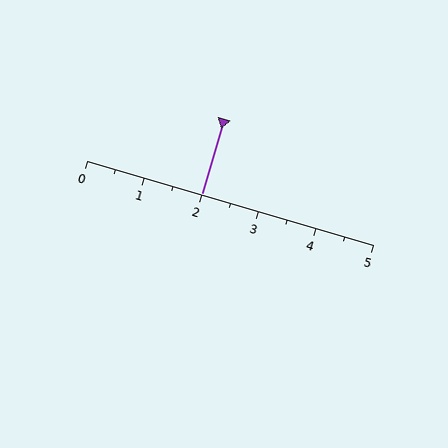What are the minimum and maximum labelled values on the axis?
The axis runs from 0 to 5.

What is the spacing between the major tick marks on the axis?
The major ticks are spaced 1 apart.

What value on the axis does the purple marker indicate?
The marker indicates approximately 2.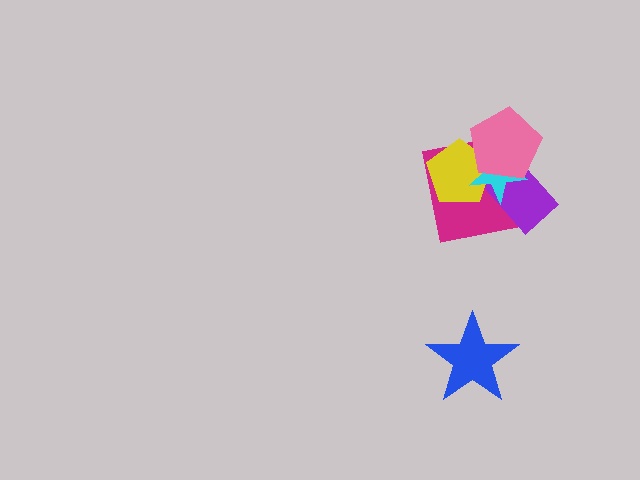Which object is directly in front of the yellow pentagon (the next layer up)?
The cyan star is directly in front of the yellow pentagon.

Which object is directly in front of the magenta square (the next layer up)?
The purple rectangle is directly in front of the magenta square.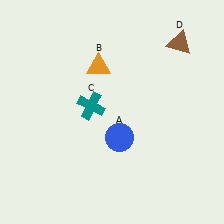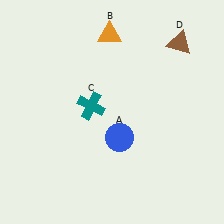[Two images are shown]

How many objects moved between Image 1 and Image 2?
1 object moved between the two images.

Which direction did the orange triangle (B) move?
The orange triangle (B) moved up.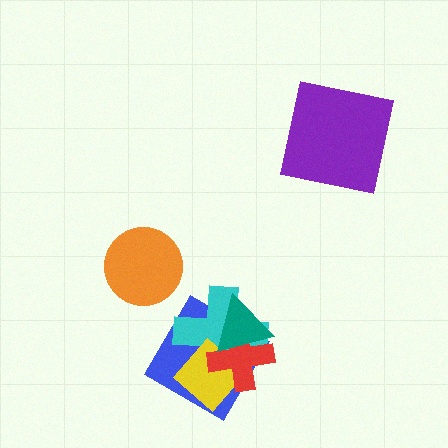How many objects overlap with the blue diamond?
4 objects overlap with the blue diamond.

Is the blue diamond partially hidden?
Yes, it is partially covered by another shape.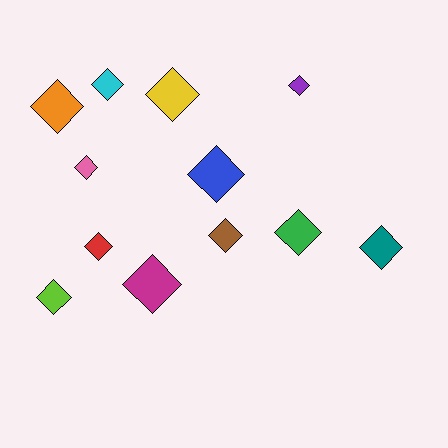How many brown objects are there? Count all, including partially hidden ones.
There is 1 brown object.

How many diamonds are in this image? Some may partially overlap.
There are 12 diamonds.